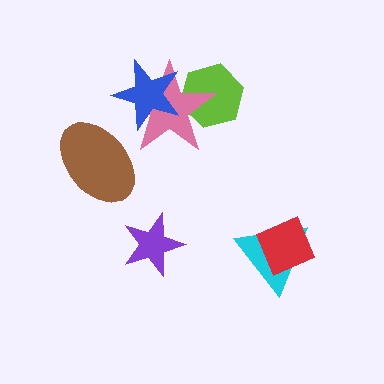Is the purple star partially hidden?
No, no other shape covers it.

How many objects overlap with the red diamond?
1 object overlaps with the red diamond.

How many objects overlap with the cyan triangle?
1 object overlaps with the cyan triangle.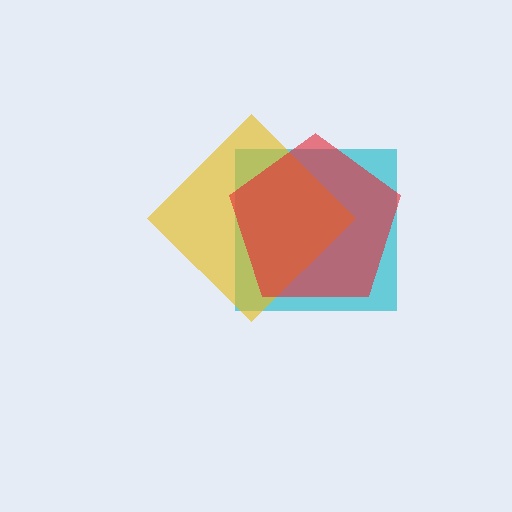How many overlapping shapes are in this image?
There are 3 overlapping shapes in the image.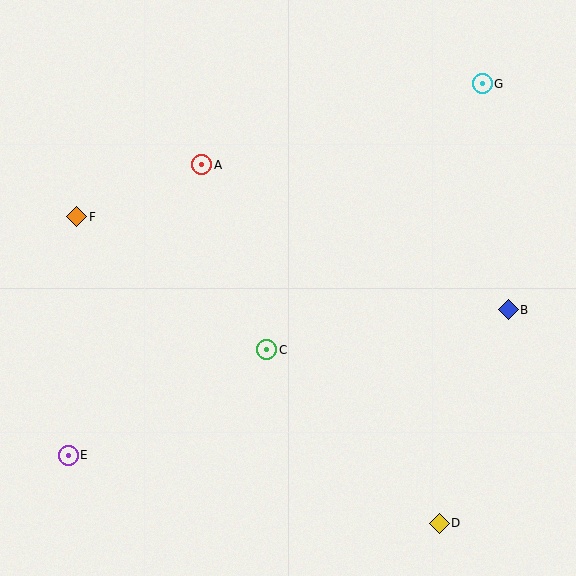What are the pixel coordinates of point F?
Point F is at (77, 217).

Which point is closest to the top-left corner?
Point F is closest to the top-left corner.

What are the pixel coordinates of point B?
Point B is at (508, 310).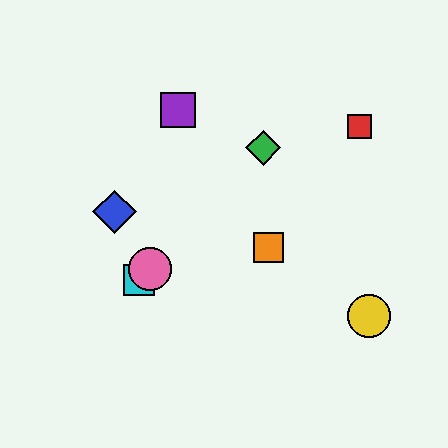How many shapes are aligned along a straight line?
3 shapes (the green diamond, the cyan square, the pink circle) are aligned along a straight line.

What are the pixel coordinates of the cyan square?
The cyan square is at (139, 280).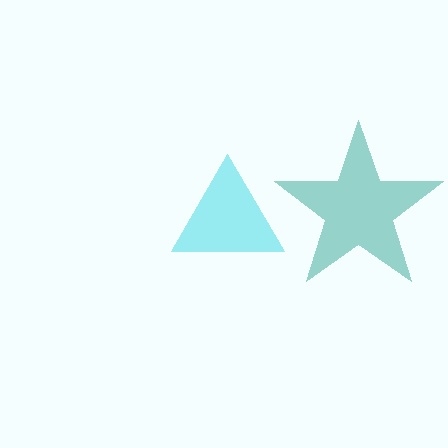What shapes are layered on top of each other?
The layered shapes are: a cyan triangle, a teal star.